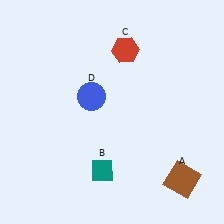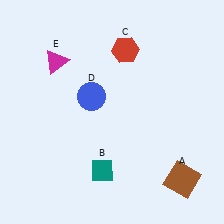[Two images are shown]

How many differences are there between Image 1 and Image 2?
There is 1 difference between the two images.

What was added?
A magenta triangle (E) was added in Image 2.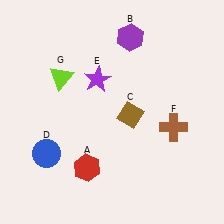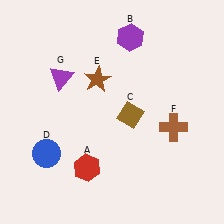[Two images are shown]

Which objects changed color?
E changed from purple to brown. G changed from lime to purple.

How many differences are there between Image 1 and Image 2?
There are 2 differences between the two images.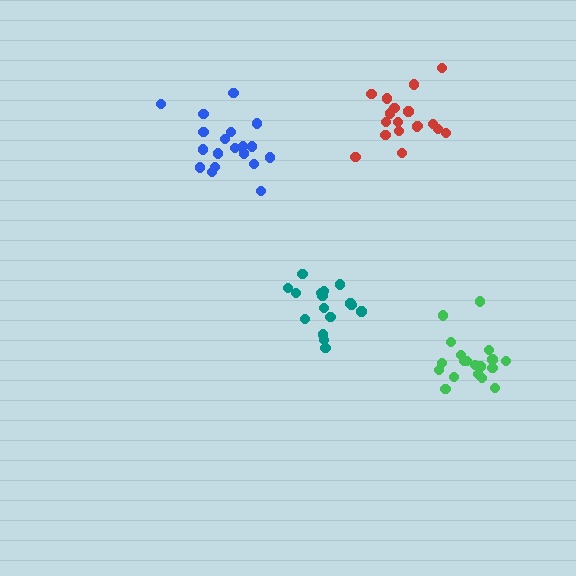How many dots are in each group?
Group 1: 20 dots, Group 2: 16 dots, Group 3: 19 dots, Group 4: 18 dots (73 total).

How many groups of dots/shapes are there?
There are 4 groups.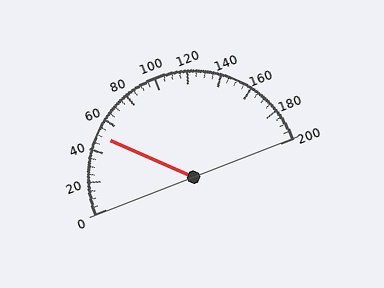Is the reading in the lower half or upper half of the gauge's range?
The reading is in the lower half of the range (0 to 200).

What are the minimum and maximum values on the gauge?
The gauge ranges from 0 to 200.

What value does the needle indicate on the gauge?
The needle indicates approximately 50.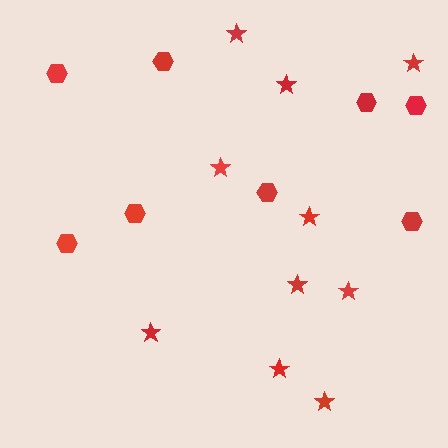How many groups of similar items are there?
There are 2 groups: one group of stars (10) and one group of hexagons (8).